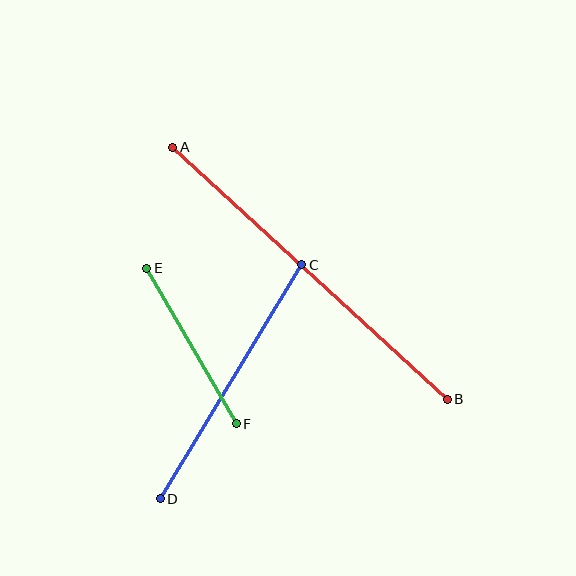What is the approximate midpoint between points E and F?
The midpoint is at approximately (191, 346) pixels.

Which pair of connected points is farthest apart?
Points A and B are farthest apart.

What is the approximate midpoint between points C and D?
The midpoint is at approximately (231, 382) pixels.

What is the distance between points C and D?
The distance is approximately 274 pixels.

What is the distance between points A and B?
The distance is approximately 373 pixels.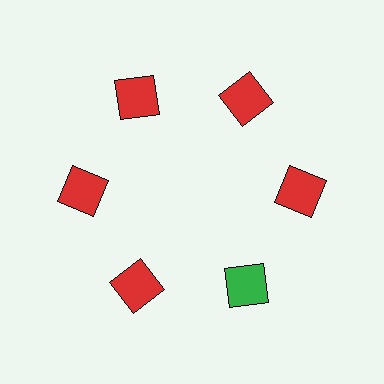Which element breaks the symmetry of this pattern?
The green square at roughly the 5 o'clock position breaks the symmetry. All other shapes are red squares.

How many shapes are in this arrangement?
There are 6 shapes arranged in a ring pattern.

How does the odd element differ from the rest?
It has a different color: green instead of red.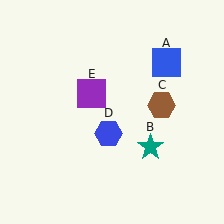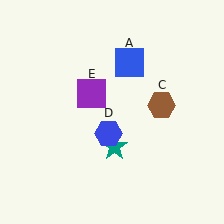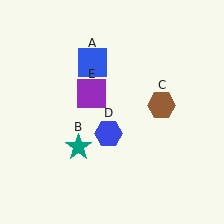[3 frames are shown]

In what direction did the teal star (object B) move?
The teal star (object B) moved left.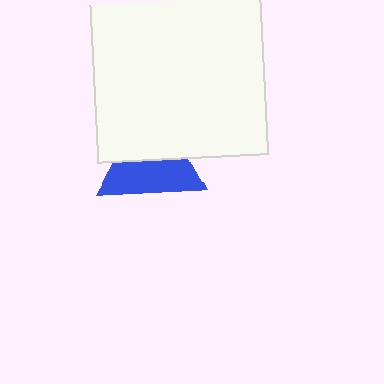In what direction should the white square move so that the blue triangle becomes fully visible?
The white square should move up. That is the shortest direction to clear the overlap and leave the blue triangle fully visible.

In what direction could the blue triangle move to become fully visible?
The blue triangle could move down. That would shift it out from behind the white square entirely.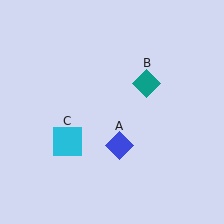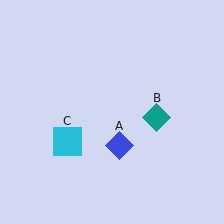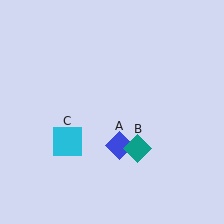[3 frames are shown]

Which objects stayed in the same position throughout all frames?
Blue diamond (object A) and cyan square (object C) remained stationary.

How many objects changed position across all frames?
1 object changed position: teal diamond (object B).